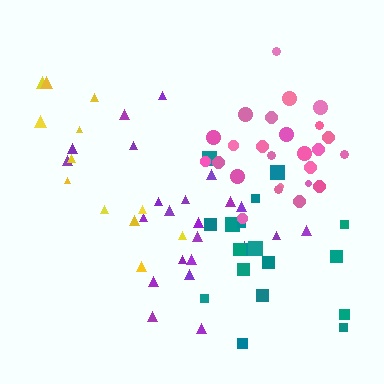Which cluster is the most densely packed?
Pink.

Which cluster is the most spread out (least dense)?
Yellow.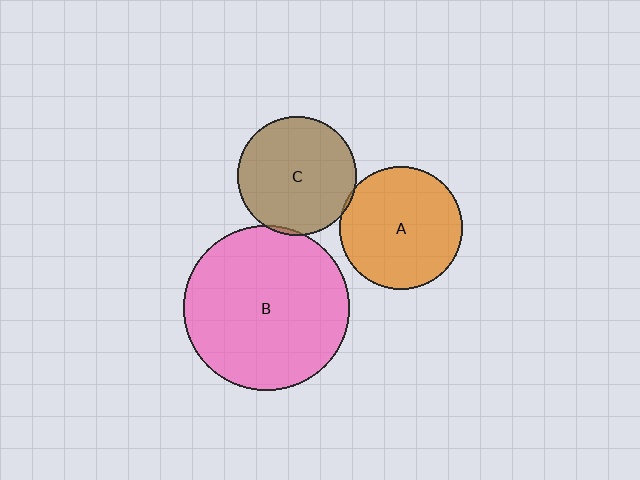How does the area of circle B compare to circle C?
Approximately 1.9 times.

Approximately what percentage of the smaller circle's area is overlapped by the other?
Approximately 5%.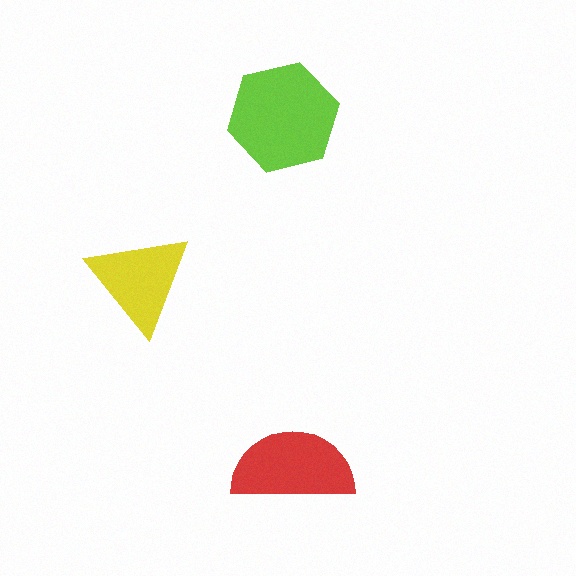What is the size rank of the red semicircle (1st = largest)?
2nd.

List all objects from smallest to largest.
The yellow triangle, the red semicircle, the lime hexagon.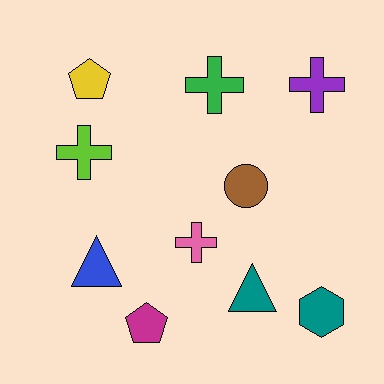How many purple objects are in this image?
There is 1 purple object.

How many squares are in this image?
There are no squares.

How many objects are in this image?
There are 10 objects.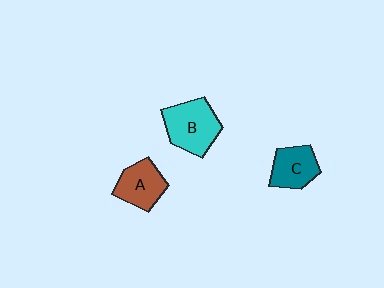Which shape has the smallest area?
Shape C (teal).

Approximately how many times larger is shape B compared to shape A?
Approximately 1.3 times.